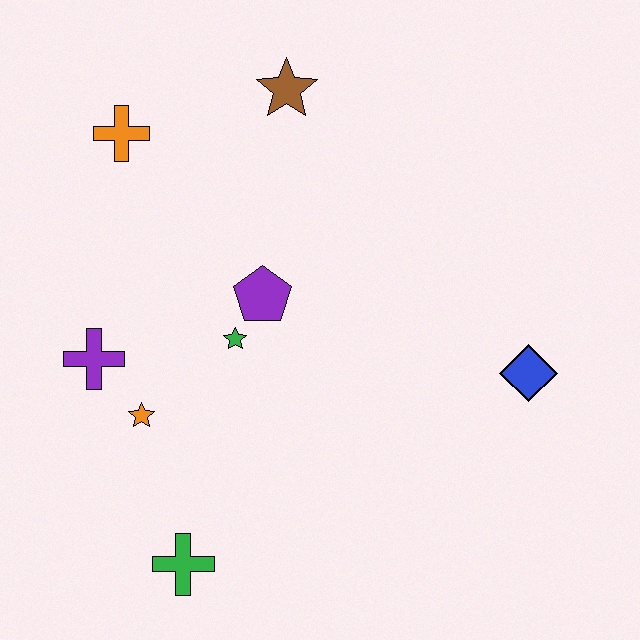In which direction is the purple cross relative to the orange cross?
The purple cross is below the orange cross.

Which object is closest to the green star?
The purple pentagon is closest to the green star.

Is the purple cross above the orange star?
Yes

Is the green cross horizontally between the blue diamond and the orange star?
Yes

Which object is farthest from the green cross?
The brown star is farthest from the green cross.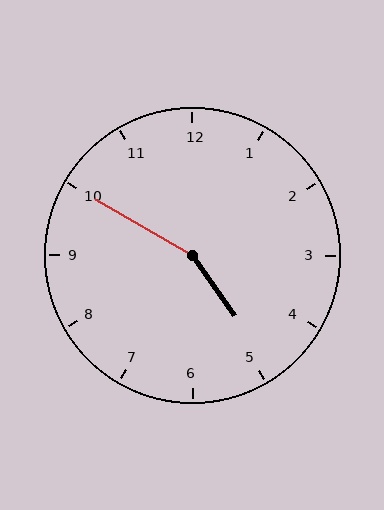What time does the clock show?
4:50.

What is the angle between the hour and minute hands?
Approximately 155 degrees.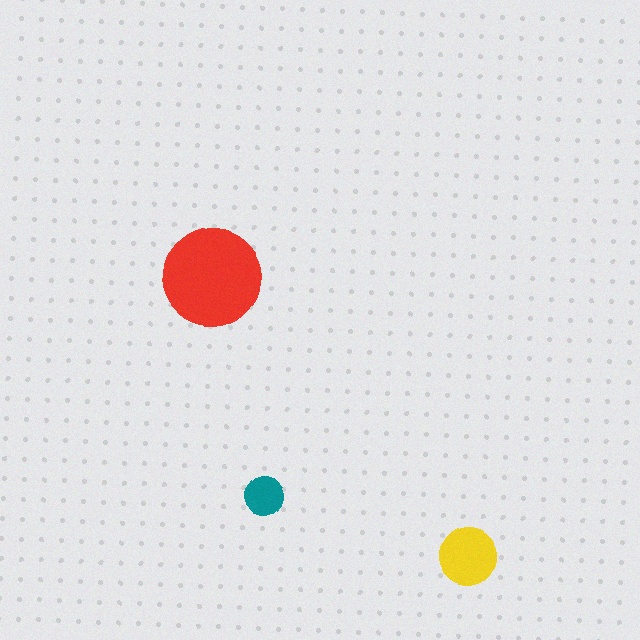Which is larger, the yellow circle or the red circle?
The red one.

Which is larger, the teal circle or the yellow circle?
The yellow one.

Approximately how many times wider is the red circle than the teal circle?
About 2.5 times wider.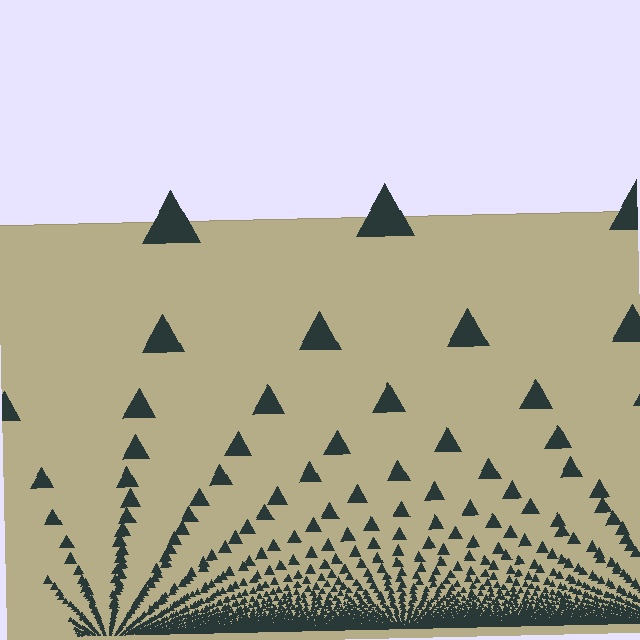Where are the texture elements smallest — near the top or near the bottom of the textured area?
Near the bottom.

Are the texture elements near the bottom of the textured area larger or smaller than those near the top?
Smaller. The gradient is inverted — elements near the bottom are smaller and denser.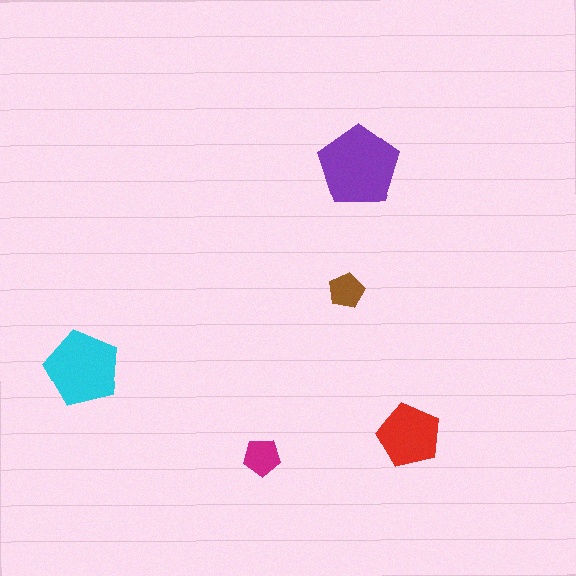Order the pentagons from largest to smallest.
the purple one, the cyan one, the red one, the magenta one, the brown one.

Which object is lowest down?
The magenta pentagon is bottommost.